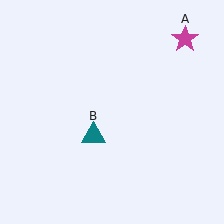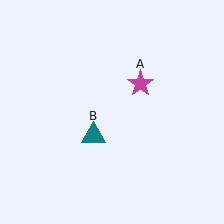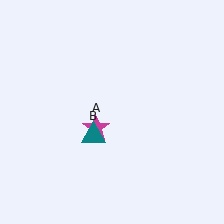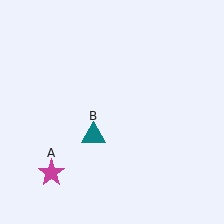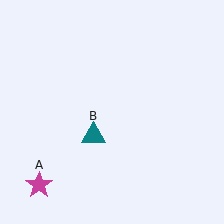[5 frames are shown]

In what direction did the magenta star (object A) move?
The magenta star (object A) moved down and to the left.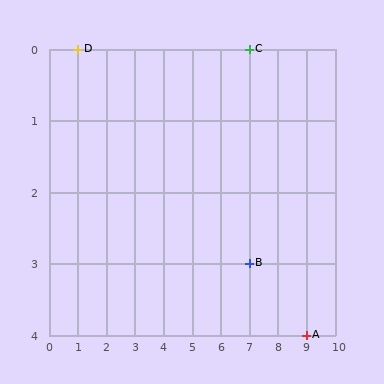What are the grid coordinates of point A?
Point A is at grid coordinates (9, 4).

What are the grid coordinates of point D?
Point D is at grid coordinates (1, 0).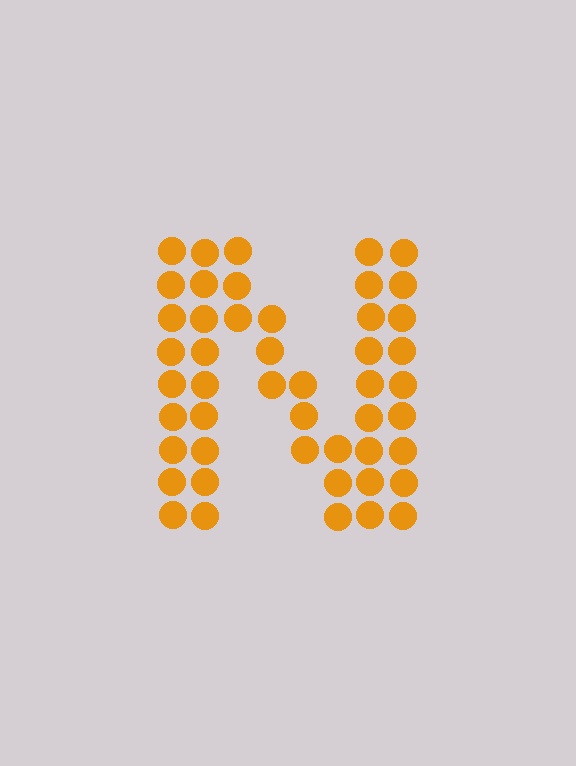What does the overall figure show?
The overall figure shows the letter N.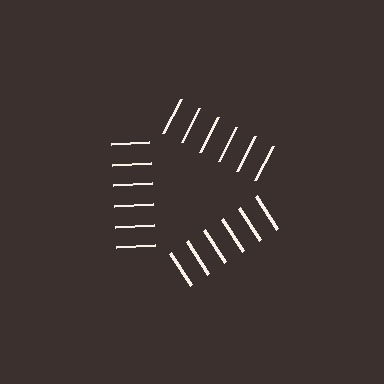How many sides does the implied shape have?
3 sides — the line-ends trace a triangle.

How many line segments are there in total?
18 — 6 along each of the 3 edges.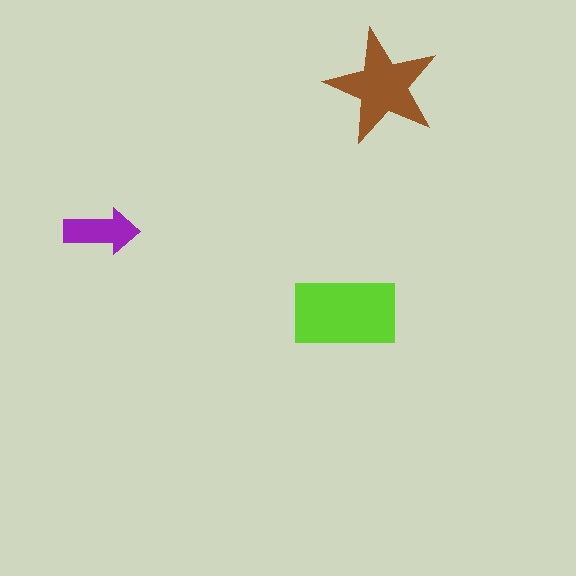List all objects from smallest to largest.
The purple arrow, the brown star, the lime rectangle.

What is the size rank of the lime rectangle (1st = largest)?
1st.